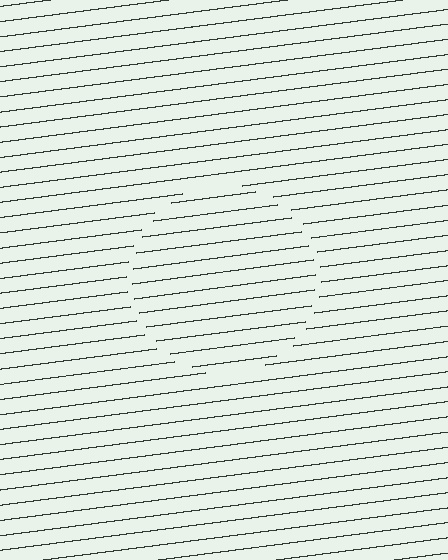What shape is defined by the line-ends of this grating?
An illusory circle. The interior of the shape contains the same grating, shifted by half a period — the contour is defined by the phase discontinuity where line-ends from the inner and outer gratings abut.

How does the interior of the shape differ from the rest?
The interior of the shape contains the same grating, shifted by half a period — the contour is defined by the phase discontinuity where line-ends from the inner and outer gratings abut.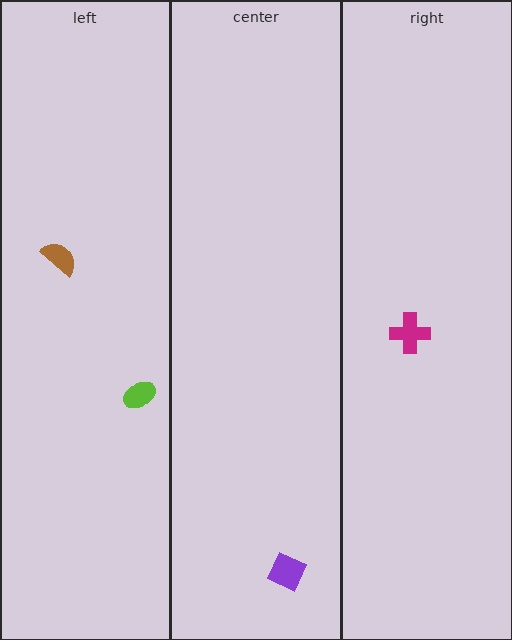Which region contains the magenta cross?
The right region.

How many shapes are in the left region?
2.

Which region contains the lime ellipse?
The left region.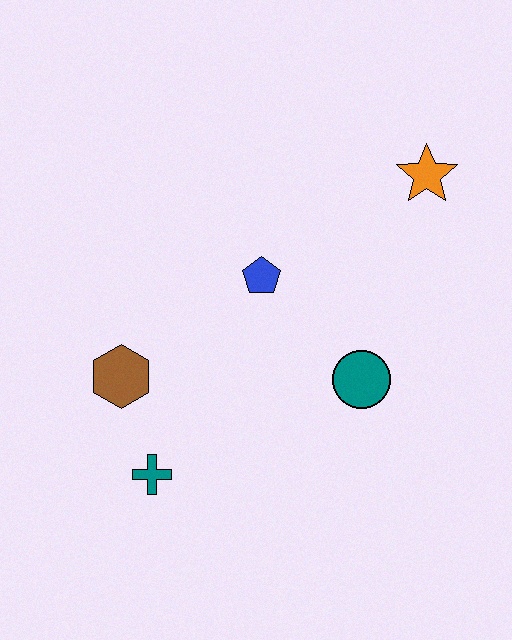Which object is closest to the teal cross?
The brown hexagon is closest to the teal cross.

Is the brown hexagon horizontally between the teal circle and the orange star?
No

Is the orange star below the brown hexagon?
No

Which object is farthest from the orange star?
The teal cross is farthest from the orange star.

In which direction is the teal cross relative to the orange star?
The teal cross is below the orange star.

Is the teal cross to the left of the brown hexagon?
No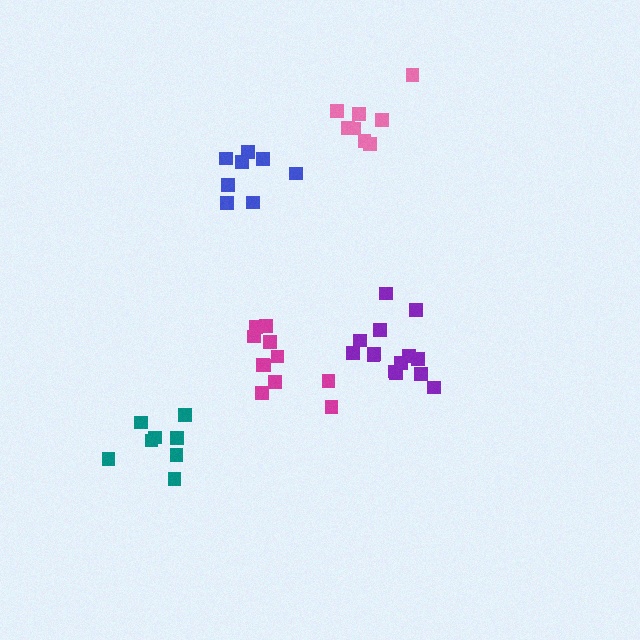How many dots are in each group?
Group 1: 11 dots, Group 2: 14 dots, Group 3: 8 dots, Group 4: 8 dots, Group 5: 8 dots (49 total).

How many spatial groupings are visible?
There are 5 spatial groupings.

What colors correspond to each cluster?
The clusters are colored: magenta, purple, pink, teal, blue.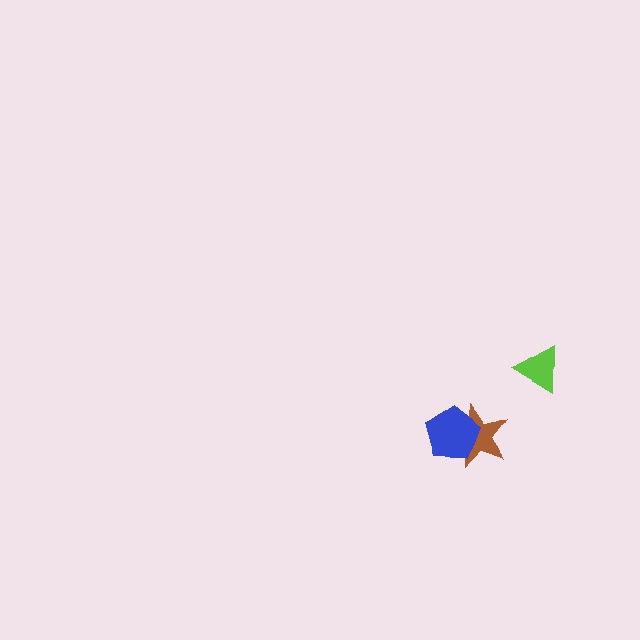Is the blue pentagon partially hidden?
No, no other shape covers it.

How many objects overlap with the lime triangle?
0 objects overlap with the lime triangle.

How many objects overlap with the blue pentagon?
1 object overlaps with the blue pentagon.